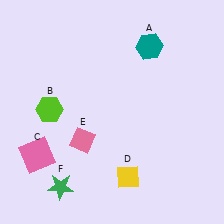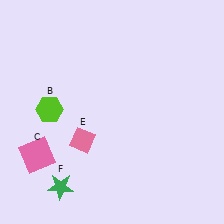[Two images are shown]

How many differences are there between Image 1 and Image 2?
There are 2 differences between the two images.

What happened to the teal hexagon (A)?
The teal hexagon (A) was removed in Image 2. It was in the top-right area of Image 1.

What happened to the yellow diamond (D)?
The yellow diamond (D) was removed in Image 2. It was in the bottom-right area of Image 1.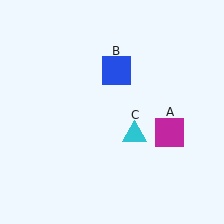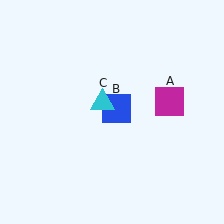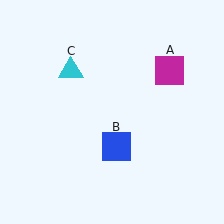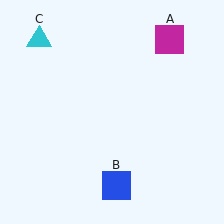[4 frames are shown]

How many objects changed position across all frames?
3 objects changed position: magenta square (object A), blue square (object B), cyan triangle (object C).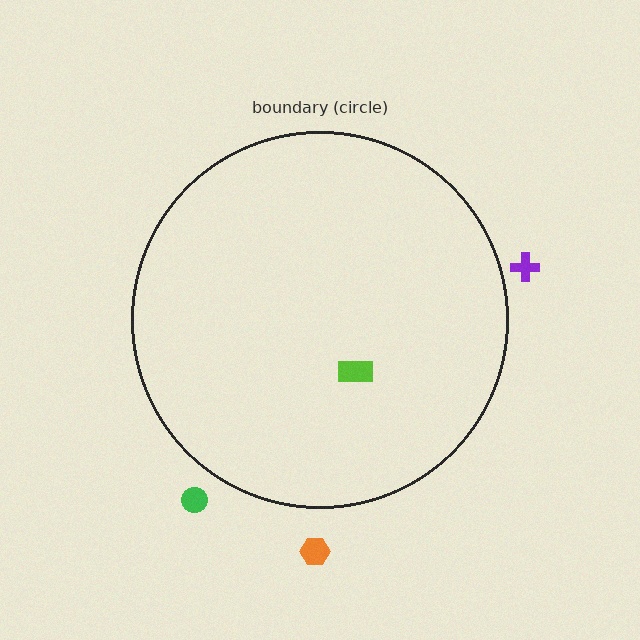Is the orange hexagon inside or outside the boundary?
Outside.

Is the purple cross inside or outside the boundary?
Outside.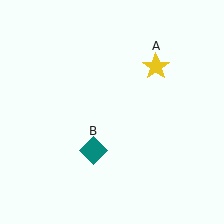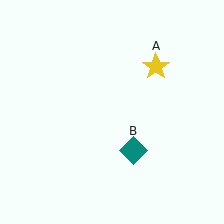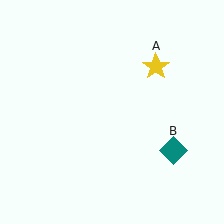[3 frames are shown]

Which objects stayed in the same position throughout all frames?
Yellow star (object A) remained stationary.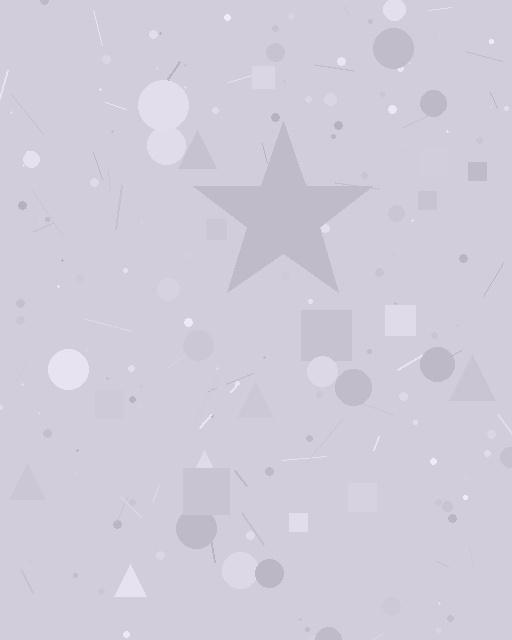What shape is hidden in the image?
A star is hidden in the image.